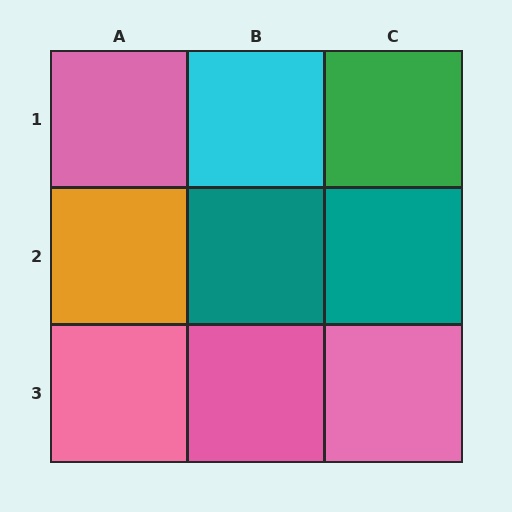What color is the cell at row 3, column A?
Pink.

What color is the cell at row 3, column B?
Pink.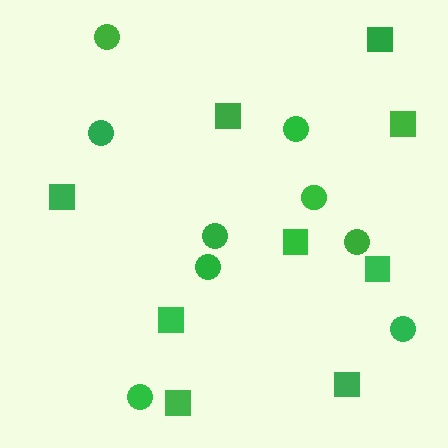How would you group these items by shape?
There are 2 groups: one group of circles (9) and one group of squares (9).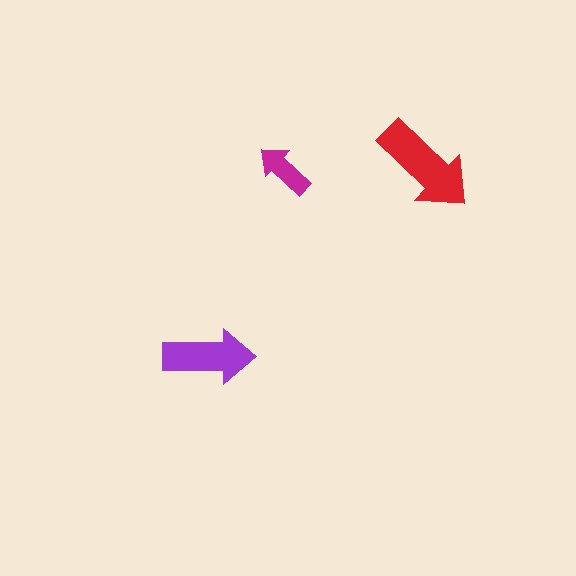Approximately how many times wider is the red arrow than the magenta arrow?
About 2 times wider.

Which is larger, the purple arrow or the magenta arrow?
The purple one.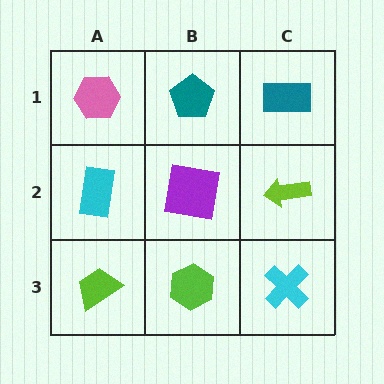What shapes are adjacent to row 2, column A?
A pink hexagon (row 1, column A), a lime trapezoid (row 3, column A), a purple square (row 2, column B).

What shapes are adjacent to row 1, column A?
A cyan rectangle (row 2, column A), a teal pentagon (row 1, column B).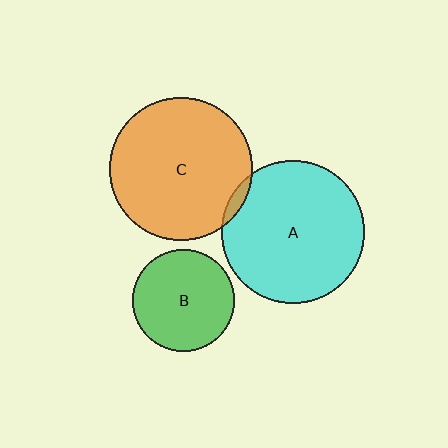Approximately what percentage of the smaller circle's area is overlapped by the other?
Approximately 5%.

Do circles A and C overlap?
Yes.